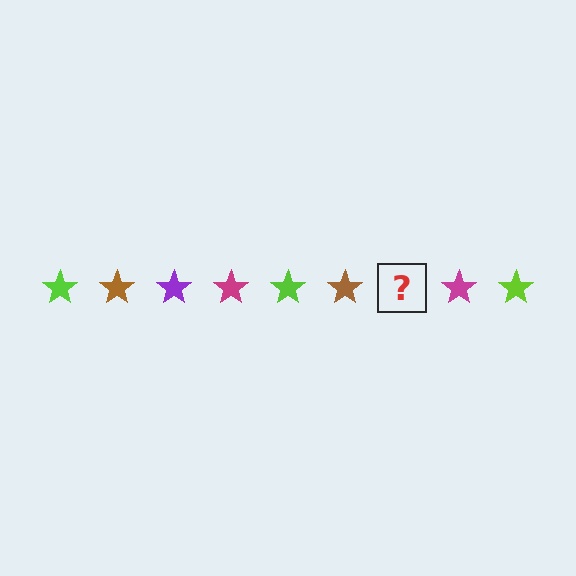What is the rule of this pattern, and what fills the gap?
The rule is that the pattern cycles through lime, brown, purple, magenta stars. The gap should be filled with a purple star.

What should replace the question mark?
The question mark should be replaced with a purple star.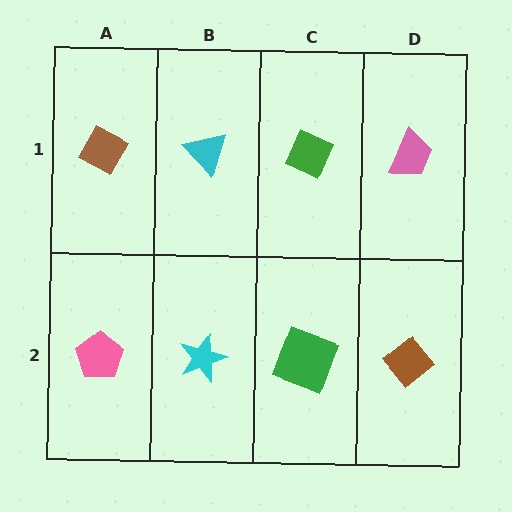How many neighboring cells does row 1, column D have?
2.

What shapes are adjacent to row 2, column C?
A green diamond (row 1, column C), a cyan star (row 2, column B), a brown diamond (row 2, column D).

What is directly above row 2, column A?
A brown diamond.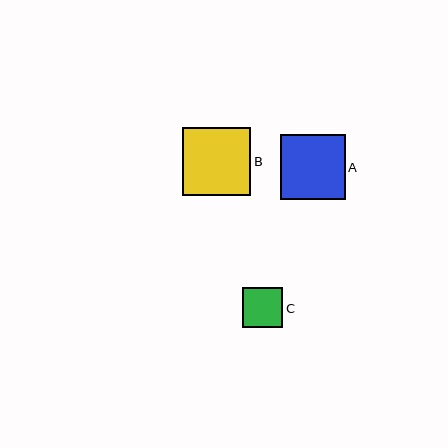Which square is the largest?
Square B is the largest with a size of approximately 68 pixels.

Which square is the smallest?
Square C is the smallest with a size of approximately 40 pixels.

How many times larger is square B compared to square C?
Square B is approximately 1.7 times the size of square C.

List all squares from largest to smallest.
From largest to smallest: B, A, C.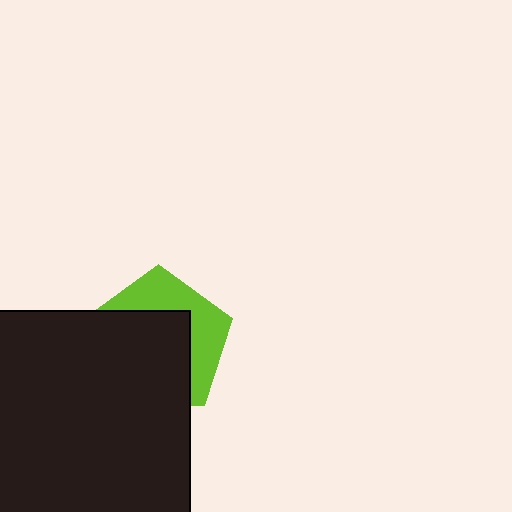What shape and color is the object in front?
The object in front is a black rectangle.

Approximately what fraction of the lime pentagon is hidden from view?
Roughly 62% of the lime pentagon is hidden behind the black rectangle.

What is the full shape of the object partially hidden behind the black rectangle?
The partially hidden object is a lime pentagon.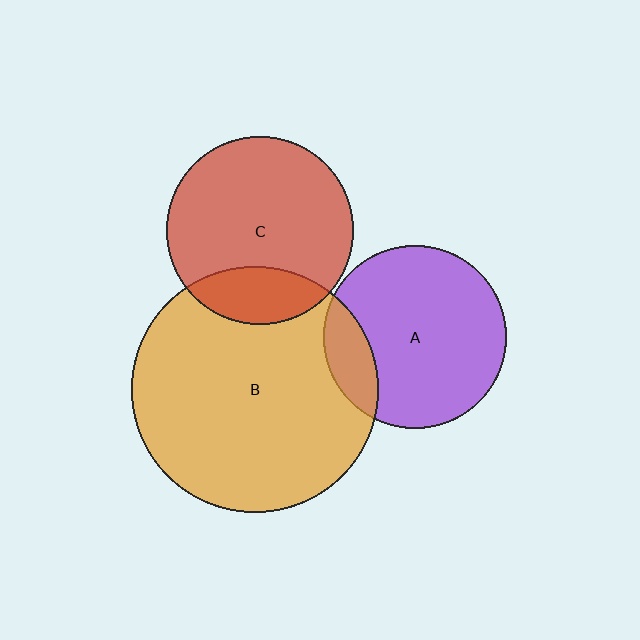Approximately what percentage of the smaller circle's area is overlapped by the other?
Approximately 20%.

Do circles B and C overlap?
Yes.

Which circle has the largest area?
Circle B (orange).